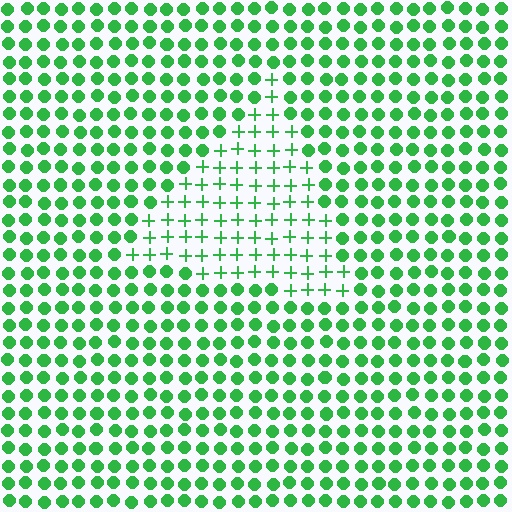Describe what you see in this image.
The image is filled with small green elements arranged in a uniform grid. A triangle-shaped region contains plus signs, while the surrounding area contains circles. The boundary is defined purely by the change in element shape.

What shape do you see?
I see a triangle.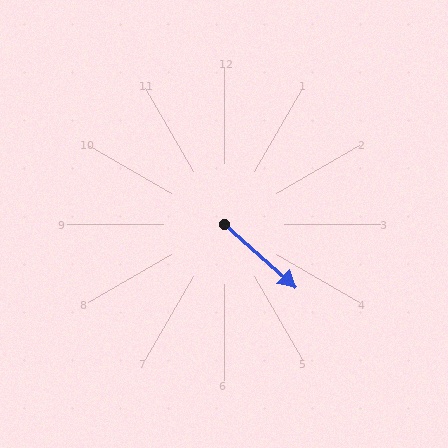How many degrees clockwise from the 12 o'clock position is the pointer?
Approximately 132 degrees.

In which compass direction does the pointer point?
Southeast.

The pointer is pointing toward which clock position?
Roughly 4 o'clock.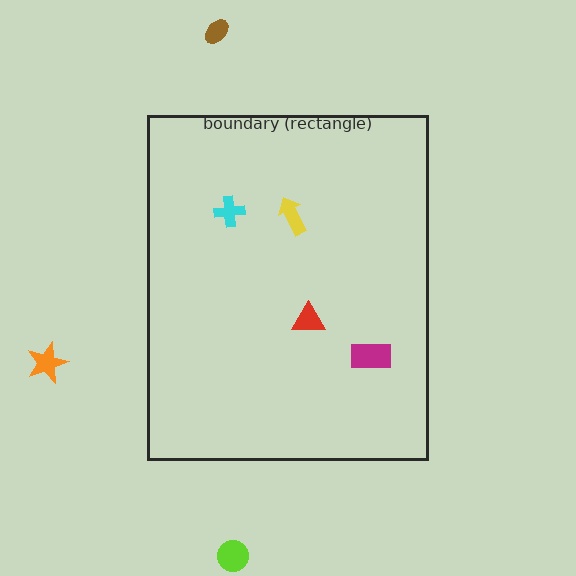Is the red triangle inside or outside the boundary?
Inside.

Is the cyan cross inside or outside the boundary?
Inside.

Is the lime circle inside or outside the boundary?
Outside.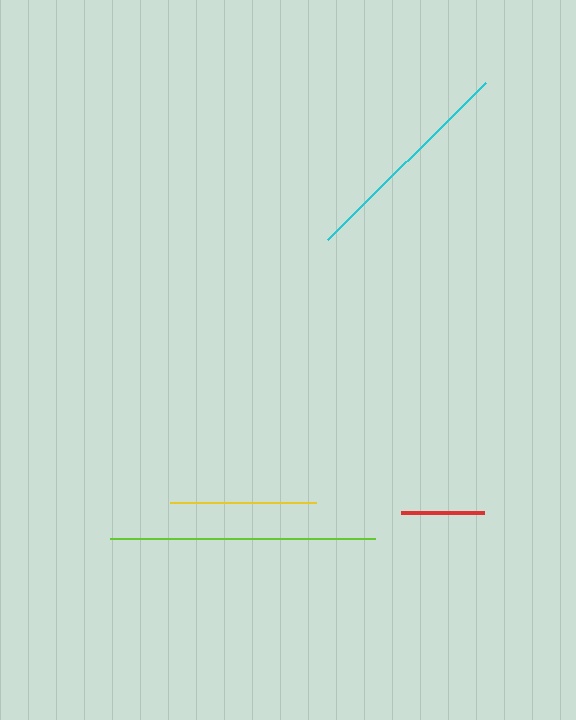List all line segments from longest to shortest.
From longest to shortest: lime, cyan, yellow, red.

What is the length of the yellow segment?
The yellow segment is approximately 146 pixels long.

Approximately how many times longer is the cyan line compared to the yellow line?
The cyan line is approximately 1.5 times the length of the yellow line.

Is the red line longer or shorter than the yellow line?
The yellow line is longer than the red line.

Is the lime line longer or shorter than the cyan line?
The lime line is longer than the cyan line.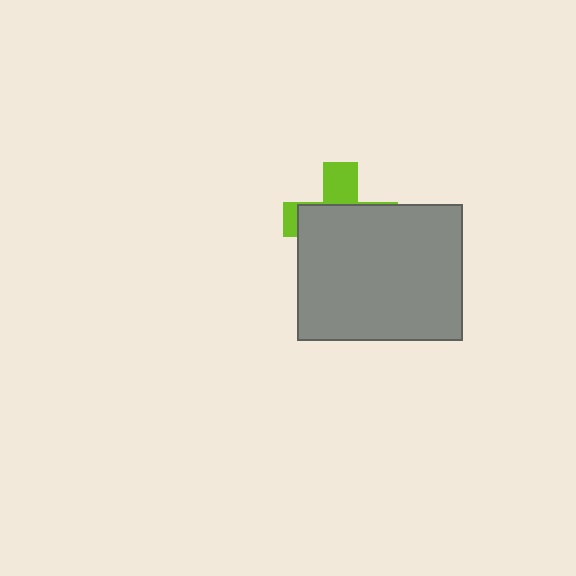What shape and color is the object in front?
The object in front is a gray rectangle.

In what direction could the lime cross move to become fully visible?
The lime cross could move up. That would shift it out from behind the gray rectangle entirely.